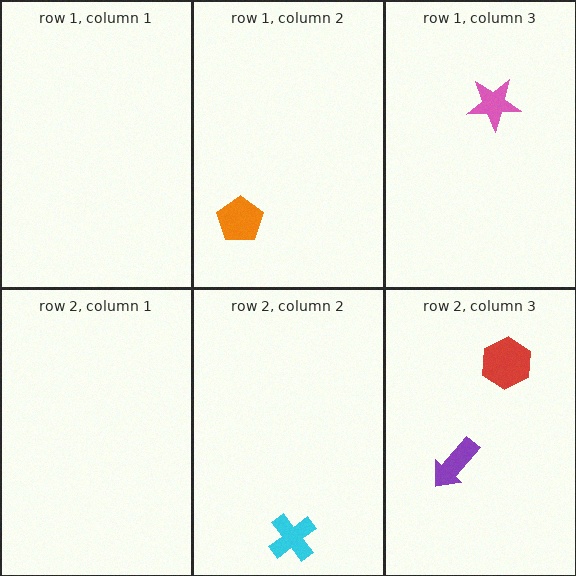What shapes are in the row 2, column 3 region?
The purple arrow, the red hexagon.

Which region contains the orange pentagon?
The row 1, column 2 region.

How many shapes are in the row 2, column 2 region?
1.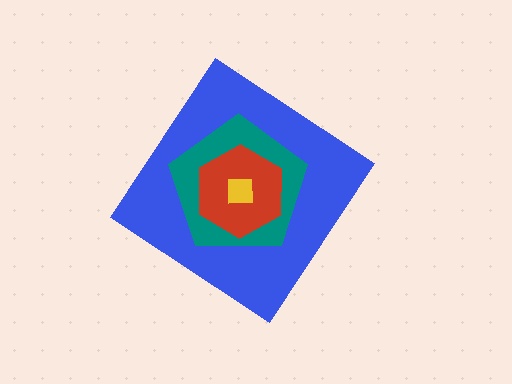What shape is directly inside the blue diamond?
The teal pentagon.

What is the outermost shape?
The blue diamond.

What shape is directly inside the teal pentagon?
The red hexagon.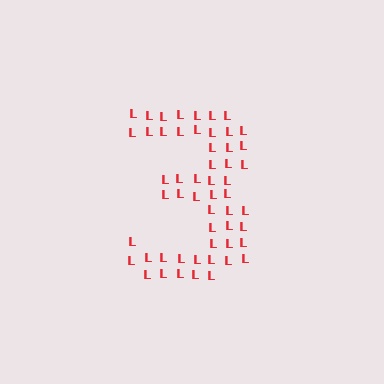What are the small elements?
The small elements are letter L's.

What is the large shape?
The large shape is the digit 3.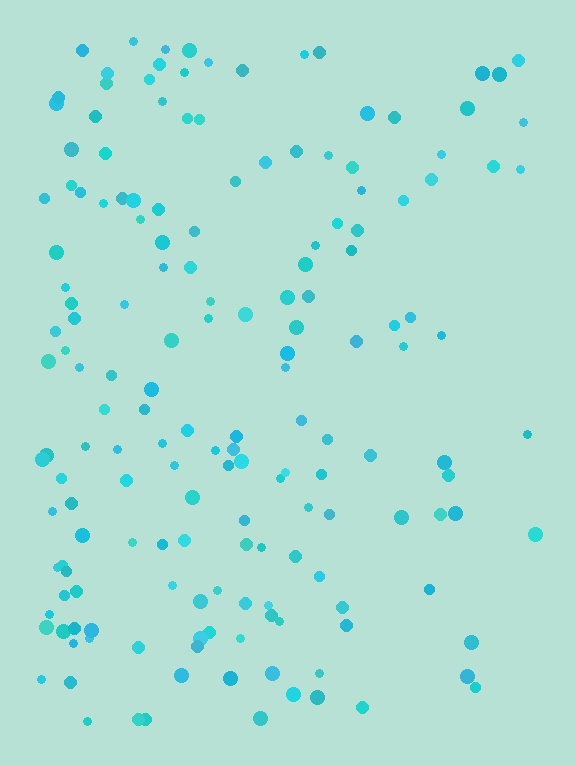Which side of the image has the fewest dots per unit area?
The right.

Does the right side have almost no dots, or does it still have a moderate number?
Still a moderate number, just noticeably fewer than the left.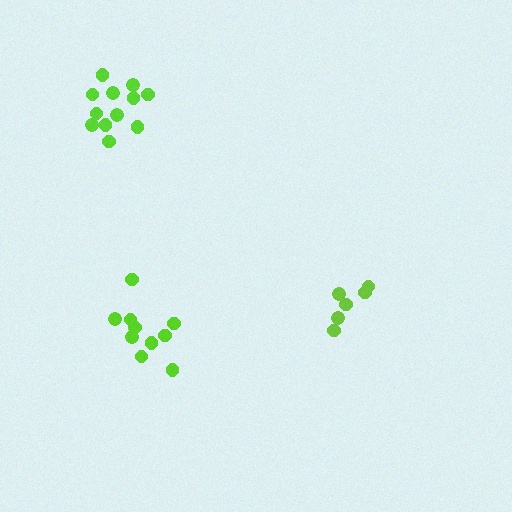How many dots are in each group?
Group 1: 12 dots, Group 2: 10 dots, Group 3: 6 dots (28 total).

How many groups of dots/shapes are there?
There are 3 groups.